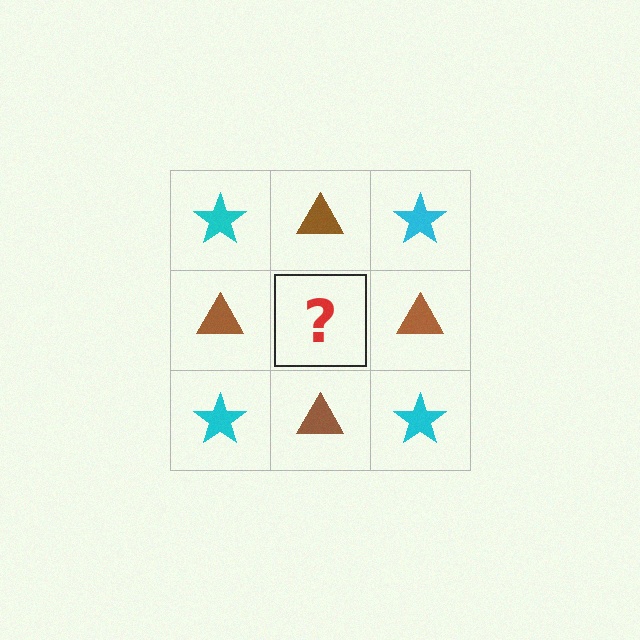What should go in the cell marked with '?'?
The missing cell should contain a cyan star.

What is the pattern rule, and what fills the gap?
The rule is that it alternates cyan star and brown triangle in a checkerboard pattern. The gap should be filled with a cyan star.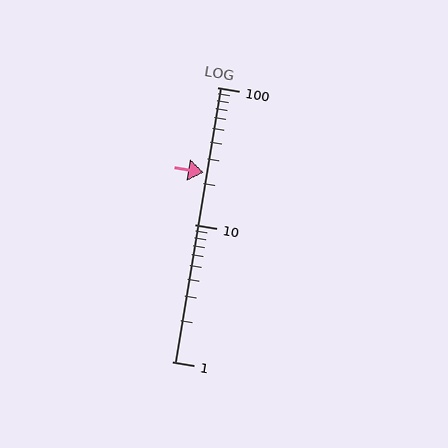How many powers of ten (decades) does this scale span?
The scale spans 2 decades, from 1 to 100.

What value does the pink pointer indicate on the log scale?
The pointer indicates approximately 24.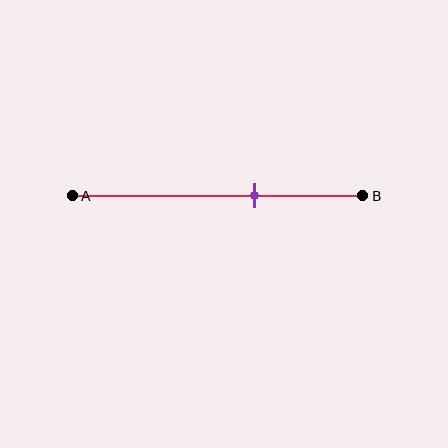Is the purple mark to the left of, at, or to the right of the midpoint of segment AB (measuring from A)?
The purple mark is to the right of the midpoint of segment AB.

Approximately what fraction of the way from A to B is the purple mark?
The purple mark is approximately 65% of the way from A to B.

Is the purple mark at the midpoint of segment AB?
No, the mark is at about 65% from A, not at the 50% midpoint.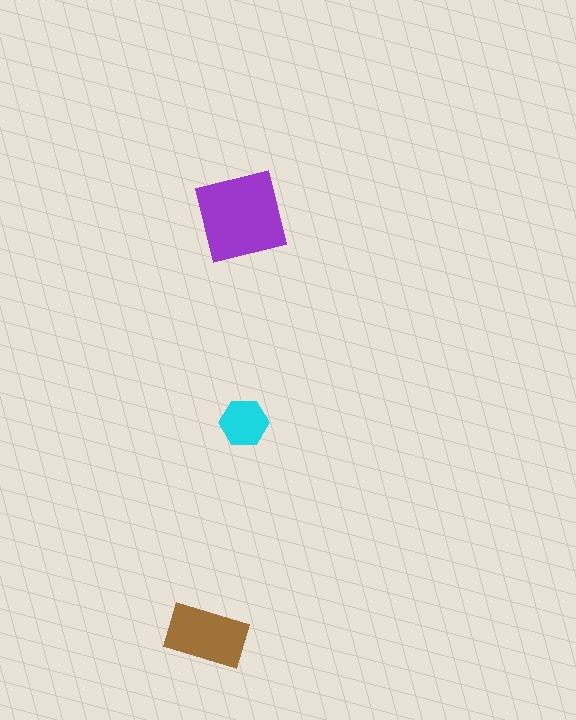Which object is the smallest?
The cyan hexagon.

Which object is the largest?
The purple square.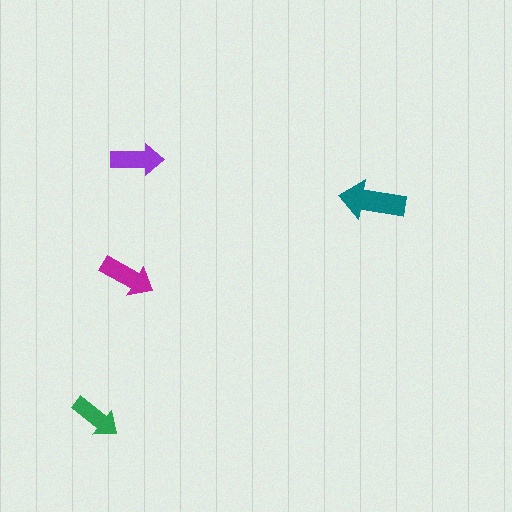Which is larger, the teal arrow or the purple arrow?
The teal one.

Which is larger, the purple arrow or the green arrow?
The purple one.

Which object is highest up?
The purple arrow is topmost.